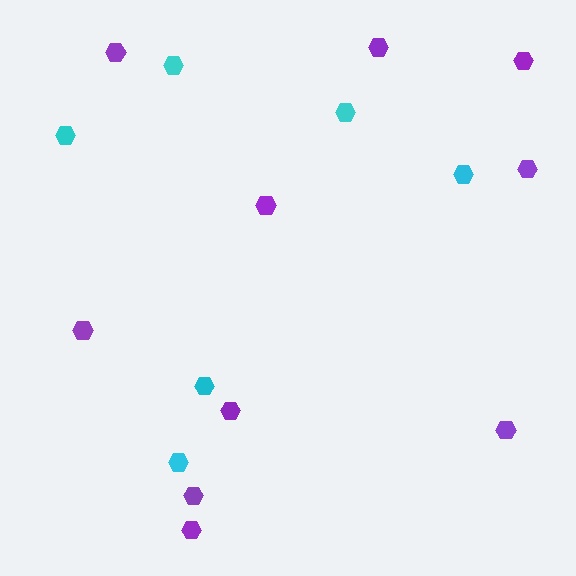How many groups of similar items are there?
There are 2 groups: one group of purple hexagons (10) and one group of cyan hexagons (6).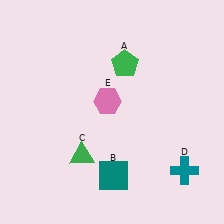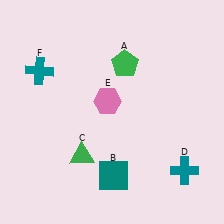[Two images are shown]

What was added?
A teal cross (F) was added in Image 2.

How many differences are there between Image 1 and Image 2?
There is 1 difference between the two images.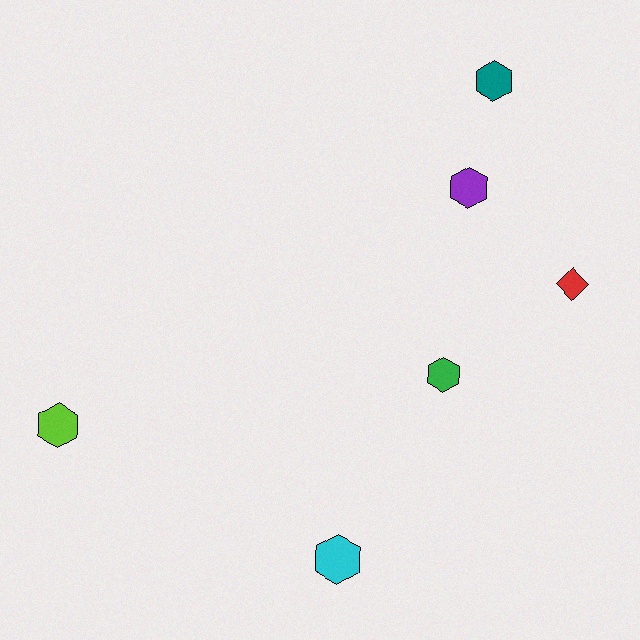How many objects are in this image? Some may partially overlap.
There are 6 objects.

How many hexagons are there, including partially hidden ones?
There are 5 hexagons.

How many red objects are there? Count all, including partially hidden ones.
There is 1 red object.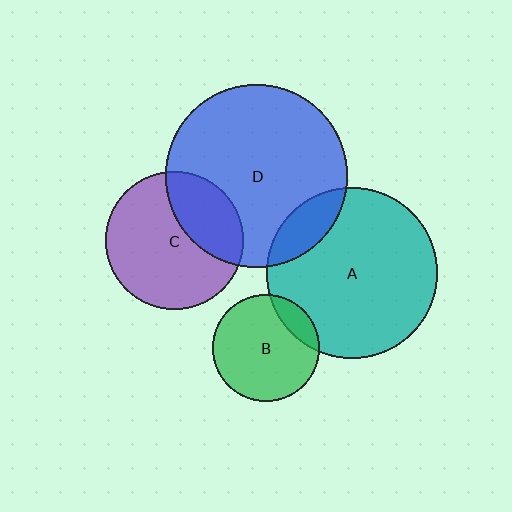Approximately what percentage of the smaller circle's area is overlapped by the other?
Approximately 15%.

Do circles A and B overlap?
Yes.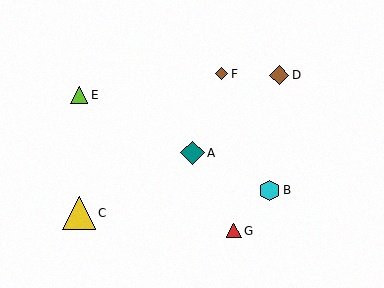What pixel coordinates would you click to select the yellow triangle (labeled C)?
Click at (79, 213) to select the yellow triangle C.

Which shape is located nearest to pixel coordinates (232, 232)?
The red triangle (labeled G) at (234, 231) is nearest to that location.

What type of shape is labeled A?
Shape A is a teal diamond.